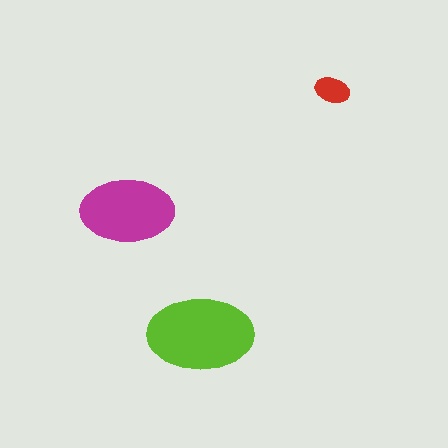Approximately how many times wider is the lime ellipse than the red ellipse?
About 3 times wider.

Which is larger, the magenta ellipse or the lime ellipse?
The lime one.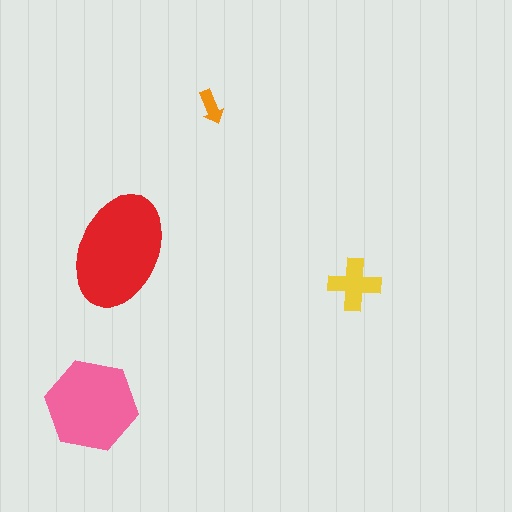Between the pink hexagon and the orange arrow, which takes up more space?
The pink hexagon.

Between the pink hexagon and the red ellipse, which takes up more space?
The red ellipse.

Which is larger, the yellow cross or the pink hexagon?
The pink hexagon.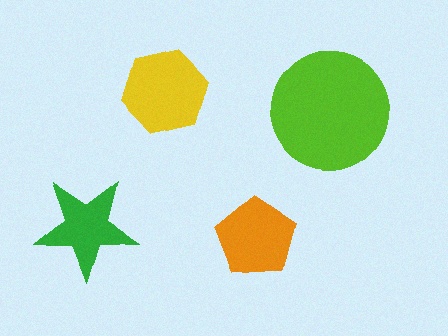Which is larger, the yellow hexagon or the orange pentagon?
The yellow hexagon.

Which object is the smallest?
The green star.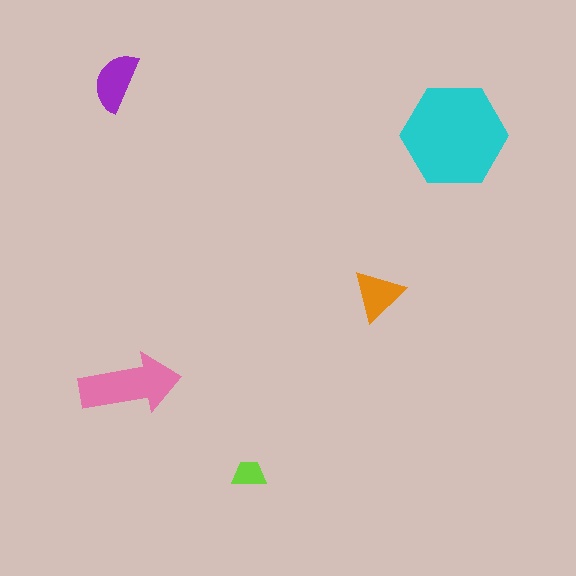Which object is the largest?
The cyan hexagon.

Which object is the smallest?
The lime trapezoid.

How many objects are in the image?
There are 5 objects in the image.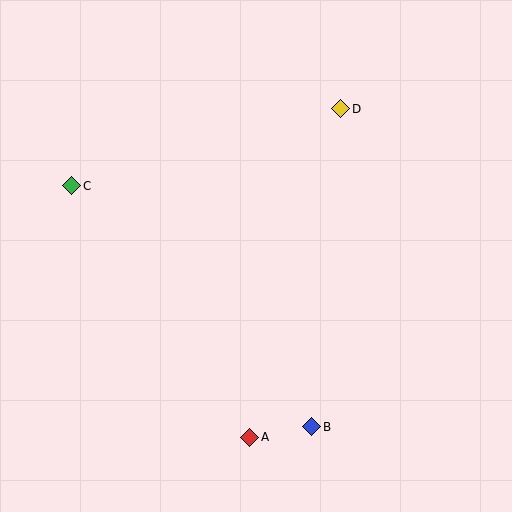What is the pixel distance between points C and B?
The distance between C and B is 340 pixels.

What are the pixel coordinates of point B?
Point B is at (312, 427).